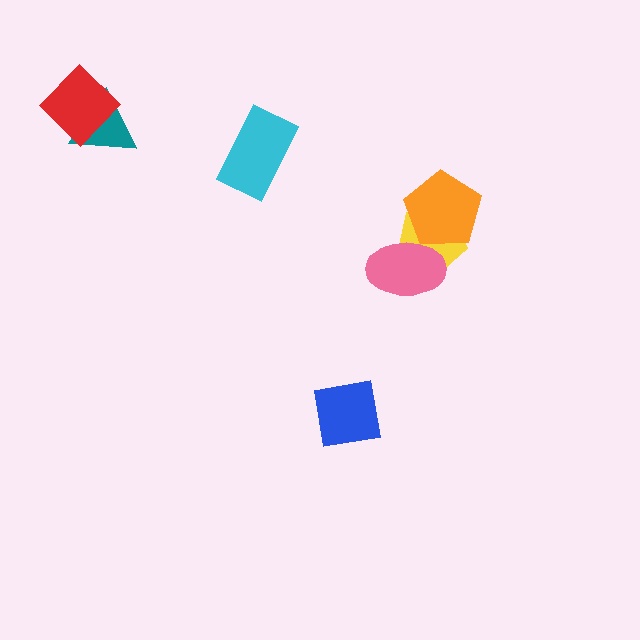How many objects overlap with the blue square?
0 objects overlap with the blue square.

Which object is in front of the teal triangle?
The red diamond is in front of the teal triangle.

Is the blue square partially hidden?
No, no other shape covers it.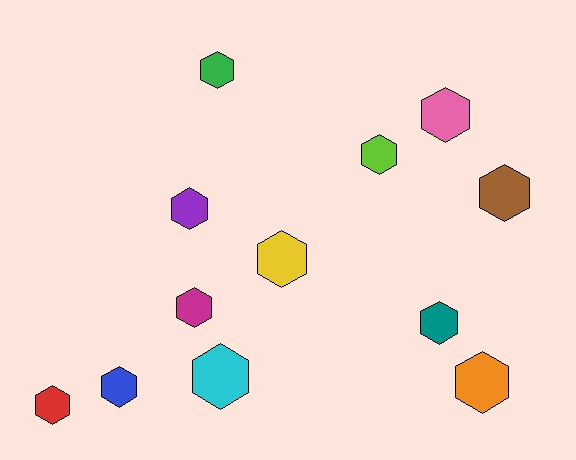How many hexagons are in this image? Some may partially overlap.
There are 12 hexagons.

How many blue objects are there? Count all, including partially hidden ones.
There is 1 blue object.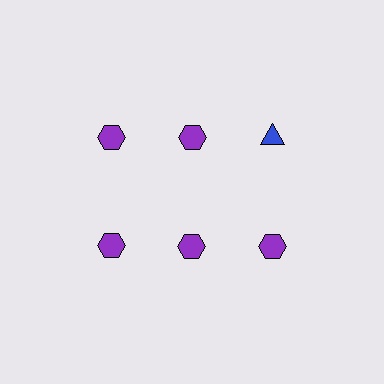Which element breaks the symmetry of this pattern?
The blue triangle in the top row, center column breaks the symmetry. All other shapes are purple hexagons.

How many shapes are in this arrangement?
There are 6 shapes arranged in a grid pattern.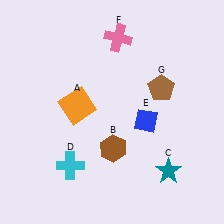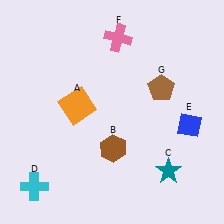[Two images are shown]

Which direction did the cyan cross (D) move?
The cyan cross (D) moved left.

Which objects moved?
The objects that moved are: the cyan cross (D), the blue diamond (E).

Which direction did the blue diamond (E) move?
The blue diamond (E) moved right.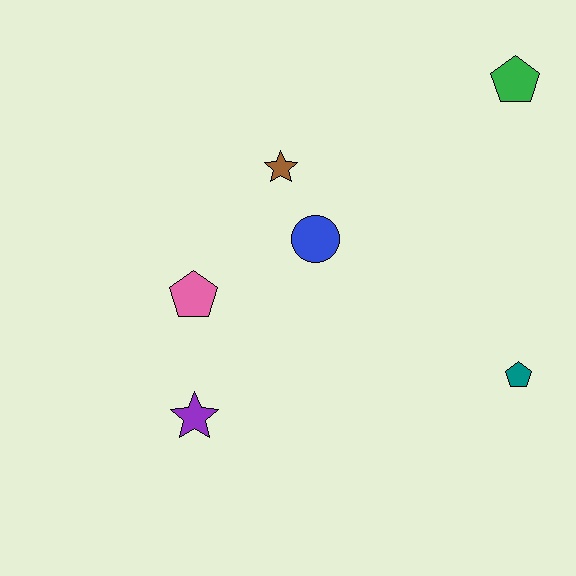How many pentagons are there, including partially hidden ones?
There are 3 pentagons.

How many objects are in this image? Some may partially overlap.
There are 6 objects.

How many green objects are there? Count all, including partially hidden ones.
There is 1 green object.